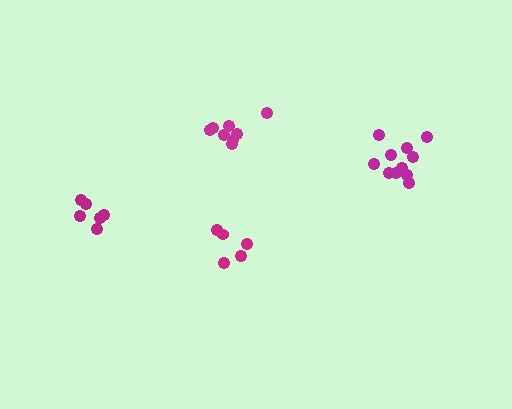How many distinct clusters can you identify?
There are 4 distinct clusters.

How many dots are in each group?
Group 1: 6 dots, Group 2: 5 dots, Group 3: 8 dots, Group 4: 11 dots (30 total).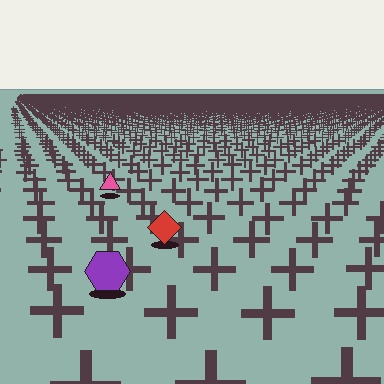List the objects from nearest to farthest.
From nearest to farthest: the purple hexagon, the red diamond, the pink triangle.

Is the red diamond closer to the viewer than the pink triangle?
Yes. The red diamond is closer — you can tell from the texture gradient: the ground texture is coarser near it.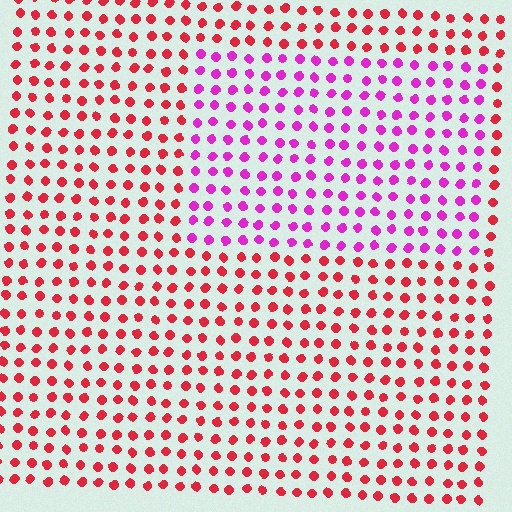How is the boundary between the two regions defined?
The boundary is defined purely by a slight shift in hue (about 47 degrees). Spacing, size, and orientation are identical on both sides.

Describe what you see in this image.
The image is filled with small red elements in a uniform arrangement. A rectangle-shaped region is visible where the elements are tinted to a slightly different hue, forming a subtle color boundary.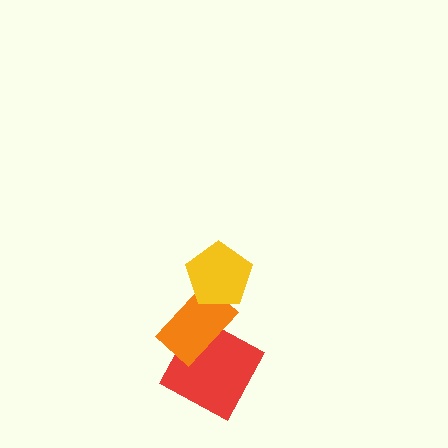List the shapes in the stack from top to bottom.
From top to bottom: the yellow pentagon, the orange rectangle, the red square.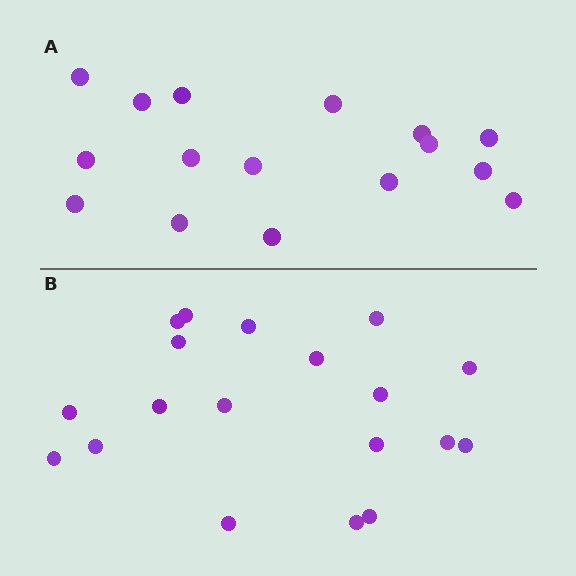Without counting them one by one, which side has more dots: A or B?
Region B (the bottom region) has more dots.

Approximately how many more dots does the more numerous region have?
Region B has just a few more — roughly 2 or 3 more dots than region A.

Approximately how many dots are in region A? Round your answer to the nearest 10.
About 20 dots. (The exact count is 16, which rounds to 20.)